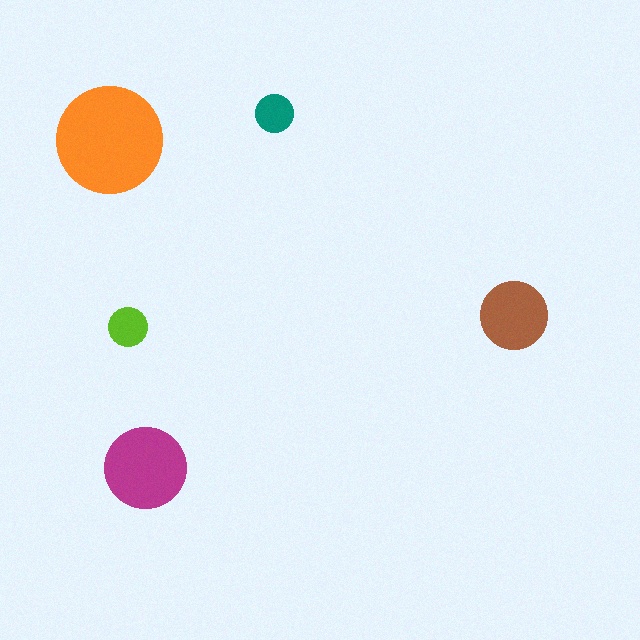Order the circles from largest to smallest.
the orange one, the magenta one, the brown one, the lime one, the teal one.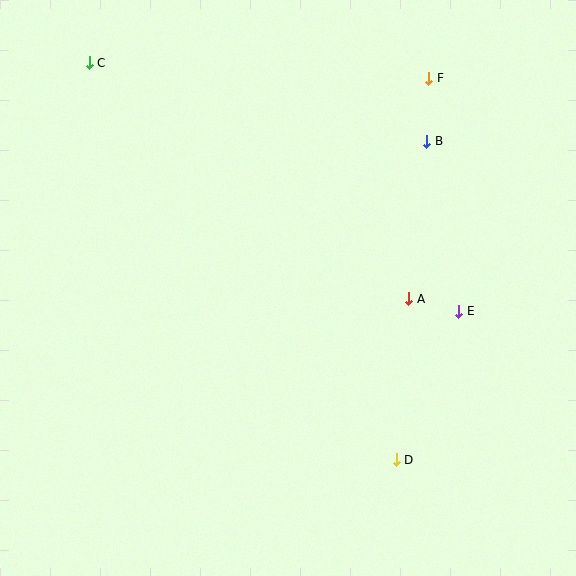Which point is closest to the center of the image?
Point A at (409, 299) is closest to the center.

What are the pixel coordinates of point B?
Point B is at (427, 141).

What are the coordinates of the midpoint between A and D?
The midpoint between A and D is at (403, 379).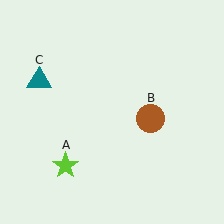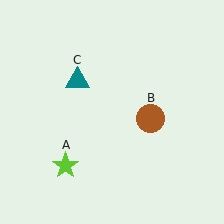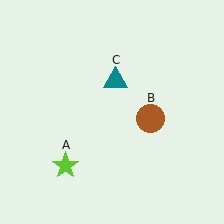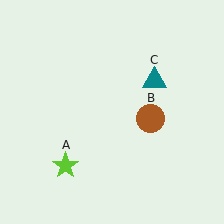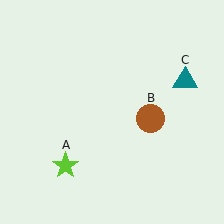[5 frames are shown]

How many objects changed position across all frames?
1 object changed position: teal triangle (object C).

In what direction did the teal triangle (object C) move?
The teal triangle (object C) moved right.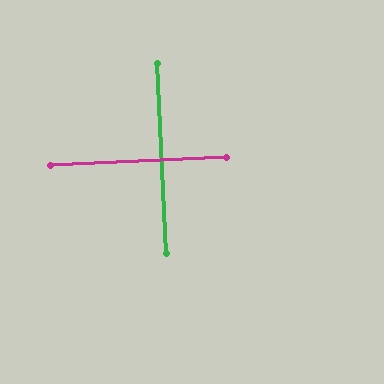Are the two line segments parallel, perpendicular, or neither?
Perpendicular — they meet at approximately 90°.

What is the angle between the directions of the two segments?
Approximately 90 degrees.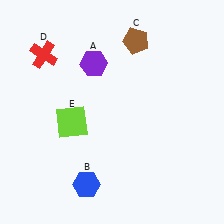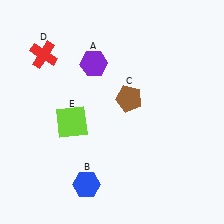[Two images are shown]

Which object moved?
The brown pentagon (C) moved down.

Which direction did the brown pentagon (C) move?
The brown pentagon (C) moved down.